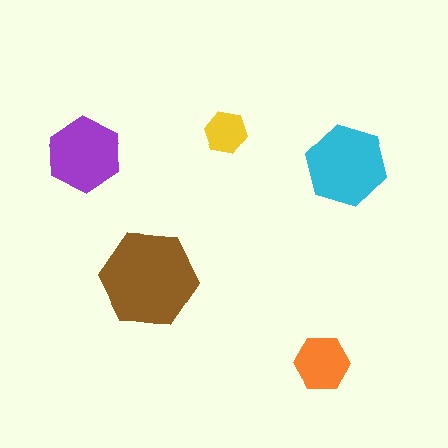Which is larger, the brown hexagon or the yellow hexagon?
The brown one.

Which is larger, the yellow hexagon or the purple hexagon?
The purple one.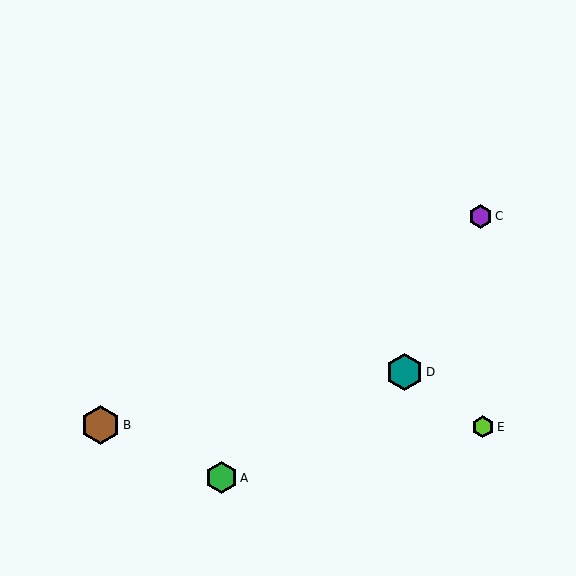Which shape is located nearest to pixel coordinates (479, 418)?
The lime hexagon (labeled E) at (483, 427) is nearest to that location.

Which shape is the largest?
The brown hexagon (labeled B) is the largest.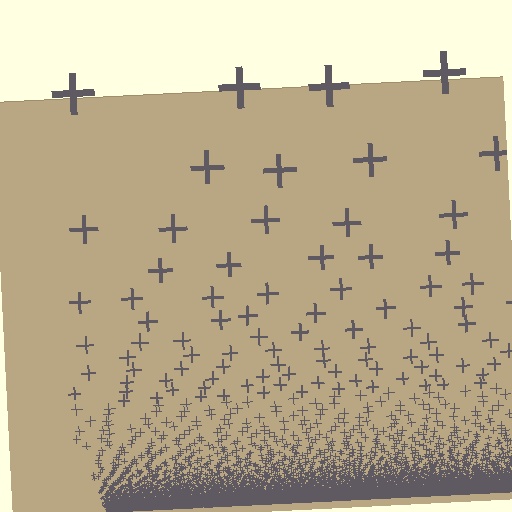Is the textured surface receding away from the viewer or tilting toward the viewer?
The surface appears to tilt toward the viewer. Texture elements get larger and sparser toward the top.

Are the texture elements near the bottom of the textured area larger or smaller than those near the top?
Smaller. The gradient is inverted — elements near the bottom are smaller and denser.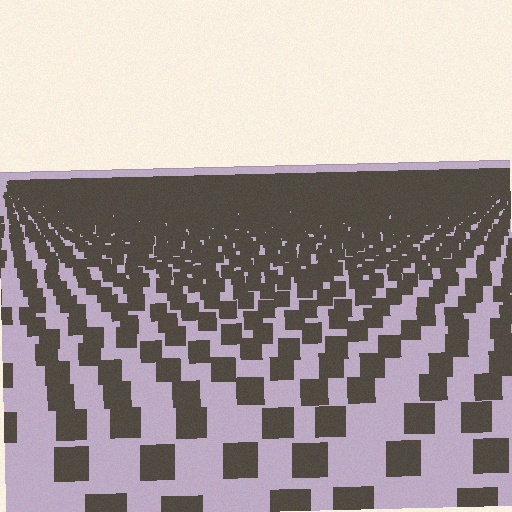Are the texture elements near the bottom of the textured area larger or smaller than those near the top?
Larger. Near the bottom, elements are closer to the viewer and appear at a bigger on-screen size.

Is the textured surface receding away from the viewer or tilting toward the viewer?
The surface is receding away from the viewer. Texture elements get smaller and denser toward the top.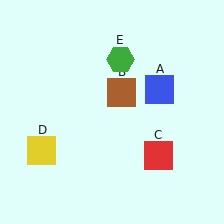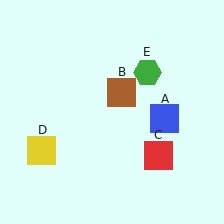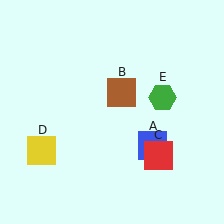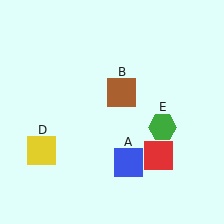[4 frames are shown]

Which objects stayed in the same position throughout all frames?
Brown square (object B) and red square (object C) and yellow square (object D) remained stationary.